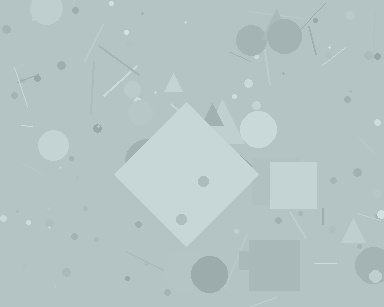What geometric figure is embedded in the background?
A diamond is embedded in the background.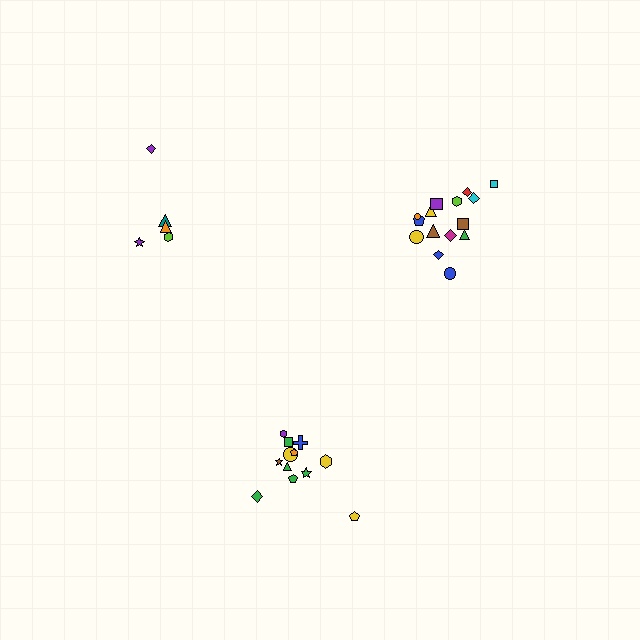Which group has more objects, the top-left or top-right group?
The top-right group.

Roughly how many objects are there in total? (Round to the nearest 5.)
Roughly 30 objects in total.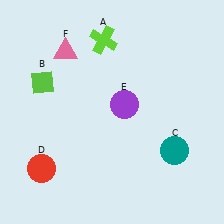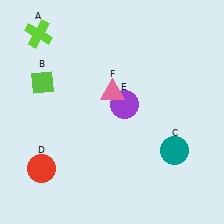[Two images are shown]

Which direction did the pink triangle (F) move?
The pink triangle (F) moved right.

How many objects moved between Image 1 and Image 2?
2 objects moved between the two images.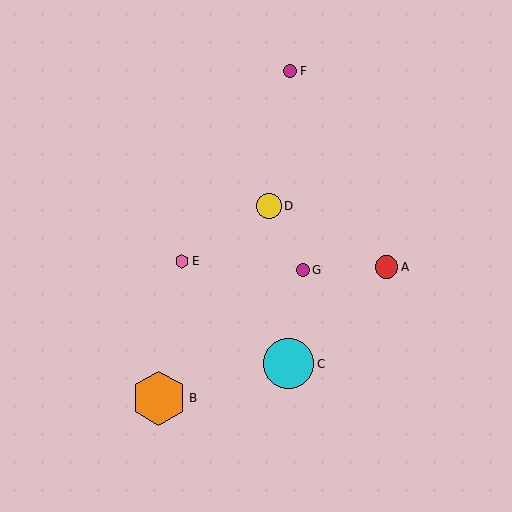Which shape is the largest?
The orange hexagon (labeled B) is the largest.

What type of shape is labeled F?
Shape F is a magenta circle.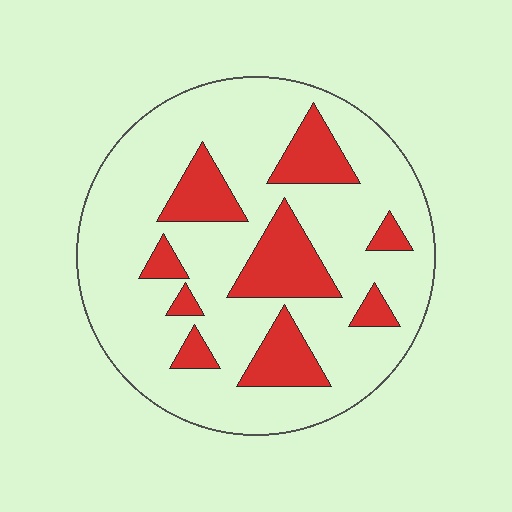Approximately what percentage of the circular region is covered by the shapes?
Approximately 25%.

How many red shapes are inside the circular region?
9.